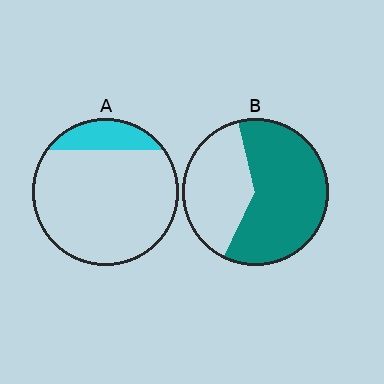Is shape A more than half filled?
No.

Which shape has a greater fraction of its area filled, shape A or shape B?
Shape B.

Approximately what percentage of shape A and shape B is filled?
A is approximately 15% and B is approximately 60%.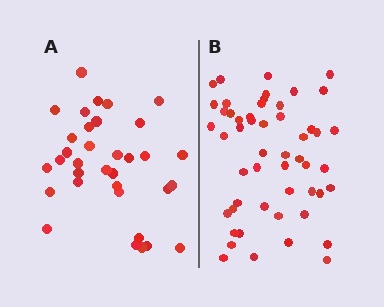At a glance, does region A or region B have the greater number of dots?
Region B (the right region) has more dots.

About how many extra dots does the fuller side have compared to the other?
Region B has approximately 20 more dots than region A.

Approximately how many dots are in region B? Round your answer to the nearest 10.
About 50 dots. (The exact count is 52, which rounds to 50.)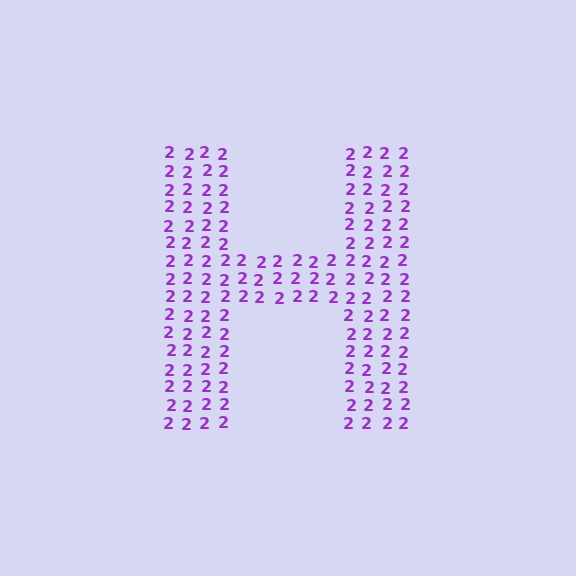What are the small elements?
The small elements are digit 2's.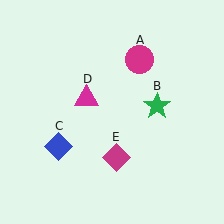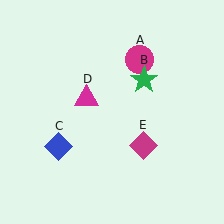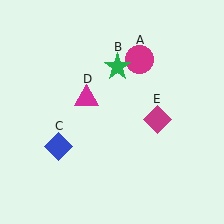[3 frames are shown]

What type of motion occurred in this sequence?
The green star (object B), magenta diamond (object E) rotated counterclockwise around the center of the scene.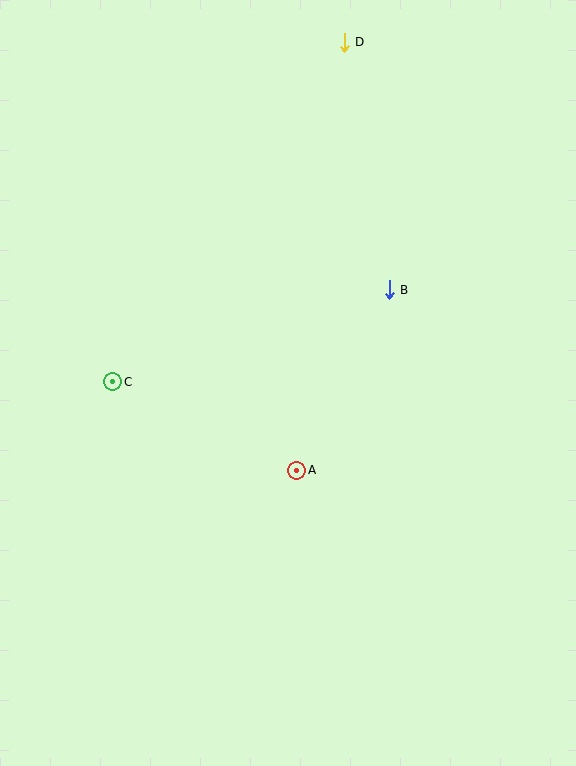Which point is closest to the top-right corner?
Point D is closest to the top-right corner.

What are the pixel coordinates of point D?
Point D is at (344, 42).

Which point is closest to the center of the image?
Point A at (297, 470) is closest to the center.